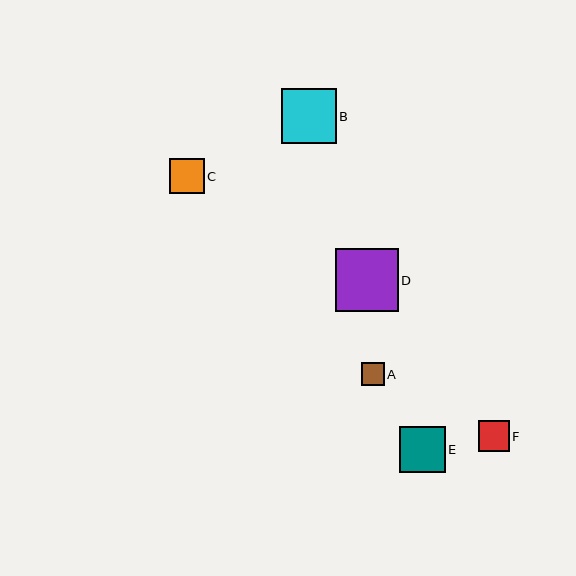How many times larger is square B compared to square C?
Square B is approximately 1.6 times the size of square C.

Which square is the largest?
Square D is the largest with a size of approximately 63 pixels.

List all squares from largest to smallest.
From largest to smallest: D, B, E, C, F, A.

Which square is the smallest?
Square A is the smallest with a size of approximately 23 pixels.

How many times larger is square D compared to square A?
Square D is approximately 2.7 times the size of square A.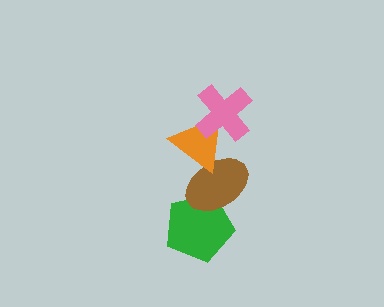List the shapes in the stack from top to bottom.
From top to bottom: the pink cross, the orange triangle, the brown ellipse, the green pentagon.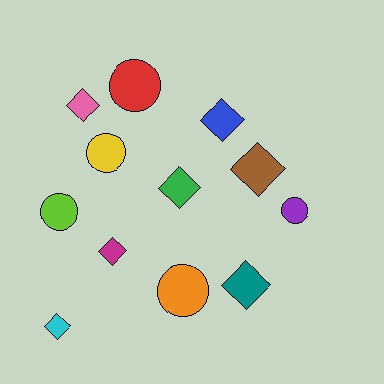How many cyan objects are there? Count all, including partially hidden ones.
There is 1 cyan object.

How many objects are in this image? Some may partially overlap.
There are 12 objects.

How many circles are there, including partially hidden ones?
There are 5 circles.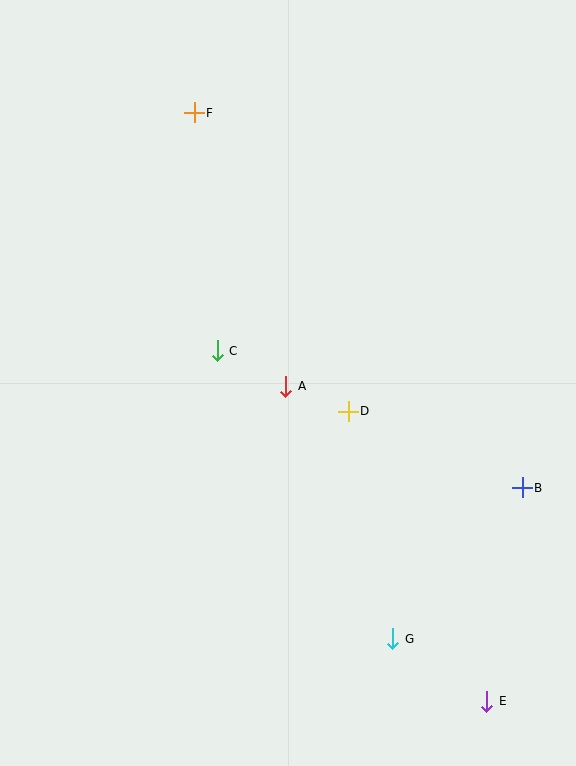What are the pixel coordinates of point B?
Point B is at (522, 488).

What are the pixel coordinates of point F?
Point F is at (194, 113).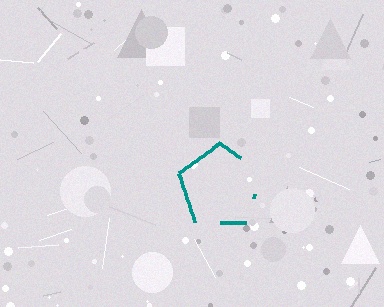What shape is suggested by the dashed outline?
The dashed outline suggests a pentagon.